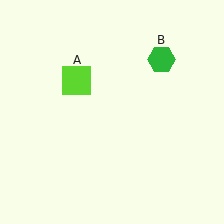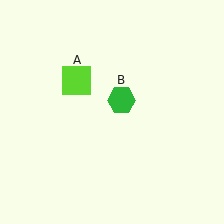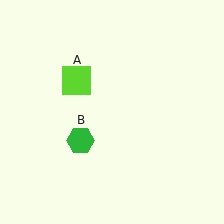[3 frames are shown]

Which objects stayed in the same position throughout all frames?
Lime square (object A) remained stationary.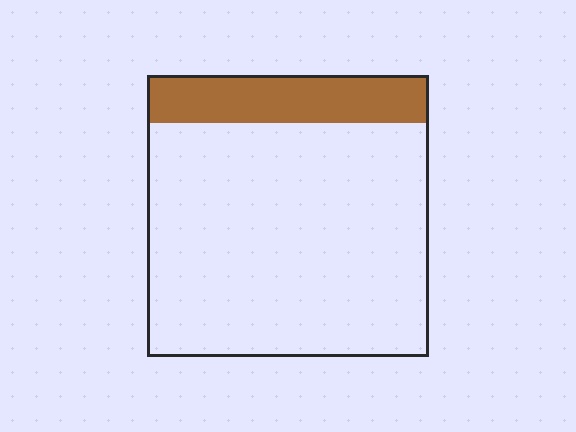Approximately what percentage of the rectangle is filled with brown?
Approximately 15%.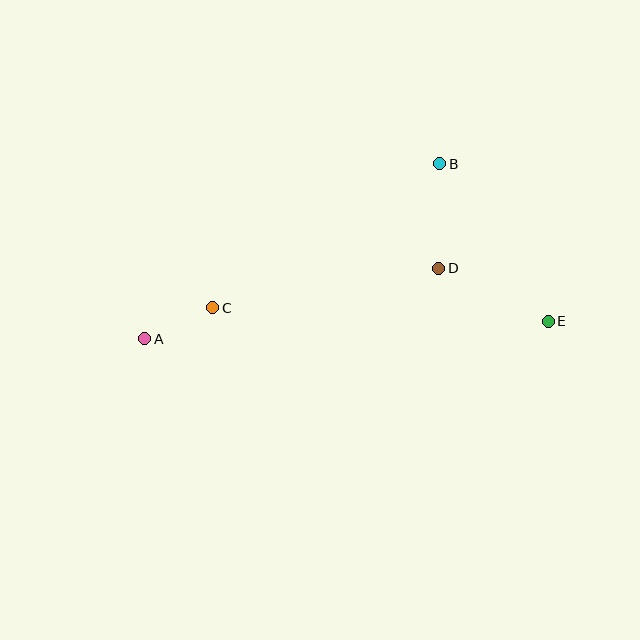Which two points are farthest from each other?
Points A and E are farthest from each other.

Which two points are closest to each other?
Points A and C are closest to each other.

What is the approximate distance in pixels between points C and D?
The distance between C and D is approximately 230 pixels.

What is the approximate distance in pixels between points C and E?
The distance between C and E is approximately 336 pixels.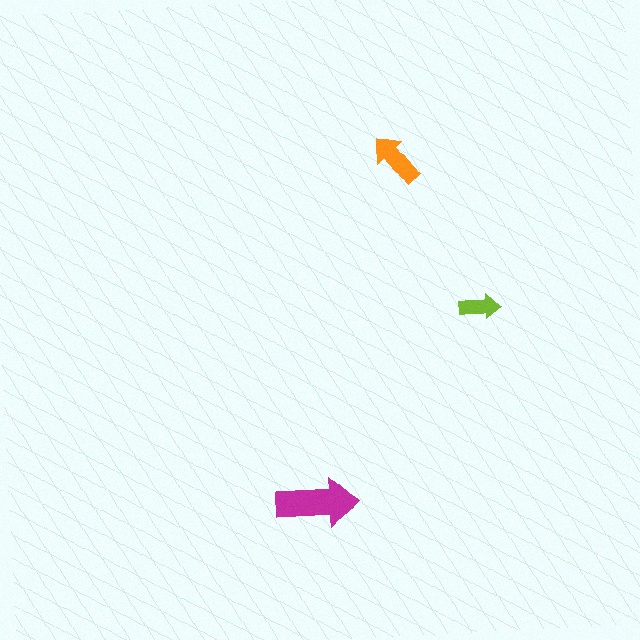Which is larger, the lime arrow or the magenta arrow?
The magenta one.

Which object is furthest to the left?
The magenta arrow is leftmost.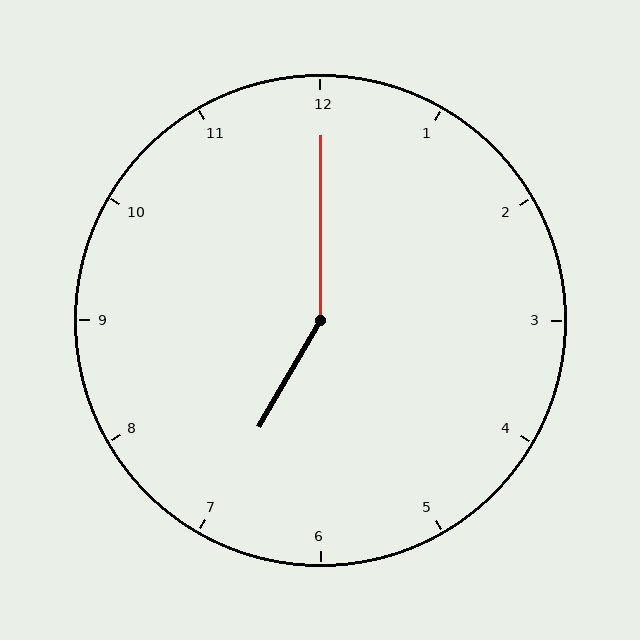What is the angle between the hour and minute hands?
Approximately 150 degrees.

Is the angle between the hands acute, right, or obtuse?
It is obtuse.